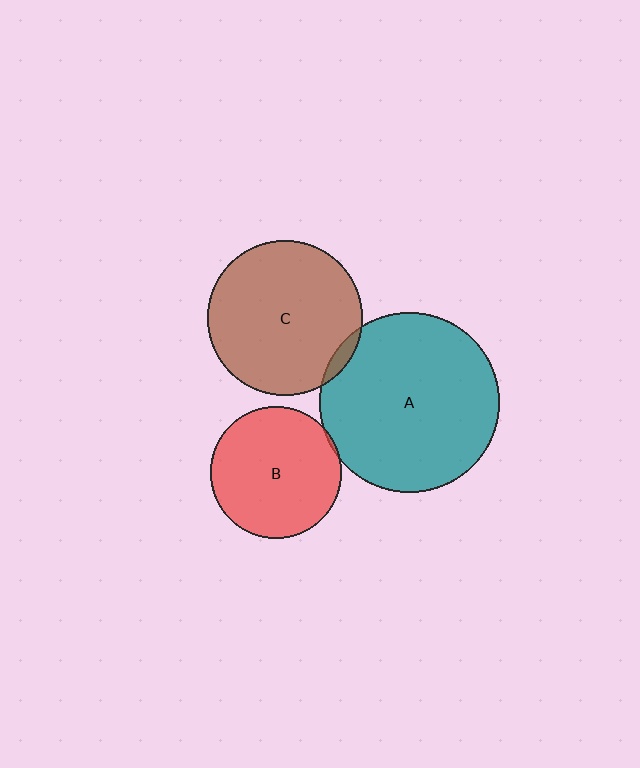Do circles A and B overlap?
Yes.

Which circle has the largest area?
Circle A (teal).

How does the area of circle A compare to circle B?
Approximately 1.9 times.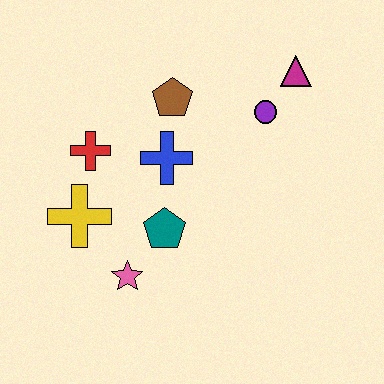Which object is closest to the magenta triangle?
The purple circle is closest to the magenta triangle.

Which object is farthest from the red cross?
The magenta triangle is farthest from the red cross.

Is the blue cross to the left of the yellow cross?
No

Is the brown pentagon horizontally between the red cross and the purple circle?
Yes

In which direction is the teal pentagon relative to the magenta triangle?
The teal pentagon is below the magenta triangle.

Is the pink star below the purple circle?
Yes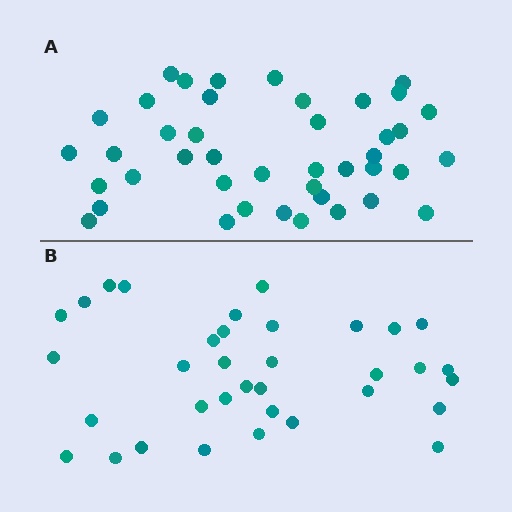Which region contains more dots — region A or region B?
Region A (the top region) has more dots.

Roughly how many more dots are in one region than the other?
Region A has roughly 8 or so more dots than region B.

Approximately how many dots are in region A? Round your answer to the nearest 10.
About 40 dots. (The exact count is 42, which rounds to 40.)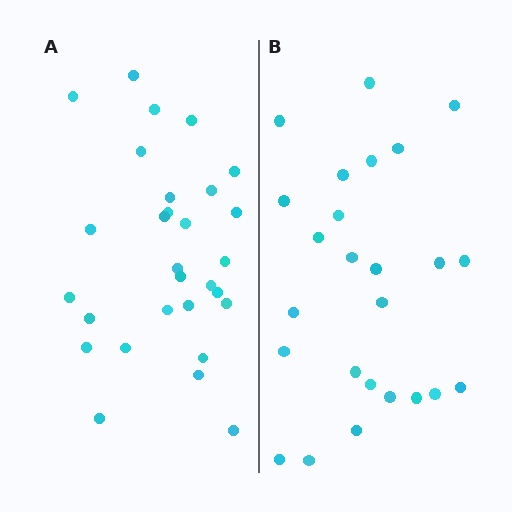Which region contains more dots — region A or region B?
Region A (the left region) has more dots.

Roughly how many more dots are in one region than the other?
Region A has about 4 more dots than region B.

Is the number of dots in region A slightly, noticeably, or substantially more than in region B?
Region A has only slightly more — the two regions are fairly close. The ratio is roughly 1.2 to 1.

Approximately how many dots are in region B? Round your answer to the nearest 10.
About 20 dots. (The exact count is 25, which rounds to 20.)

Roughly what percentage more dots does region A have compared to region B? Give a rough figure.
About 15% more.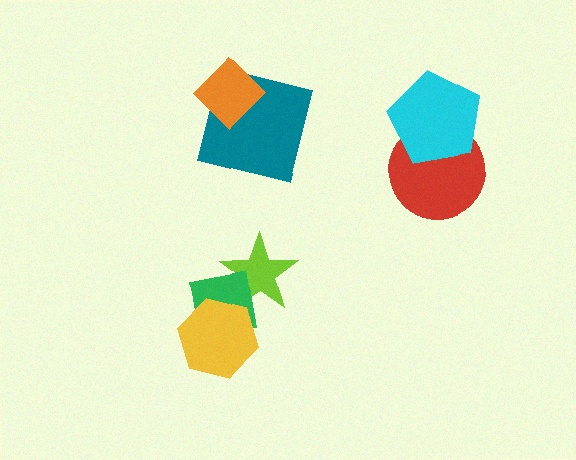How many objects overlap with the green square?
2 objects overlap with the green square.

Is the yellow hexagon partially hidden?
No, no other shape covers it.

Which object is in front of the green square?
The yellow hexagon is in front of the green square.